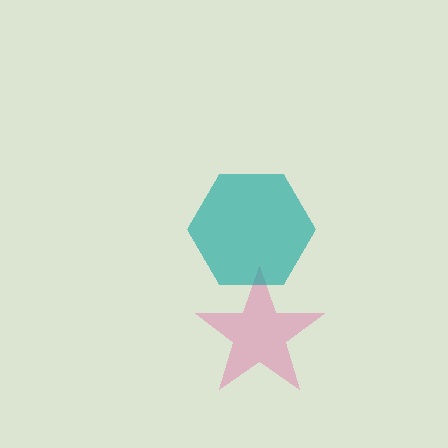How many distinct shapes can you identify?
There are 2 distinct shapes: a pink star, a teal hexagon.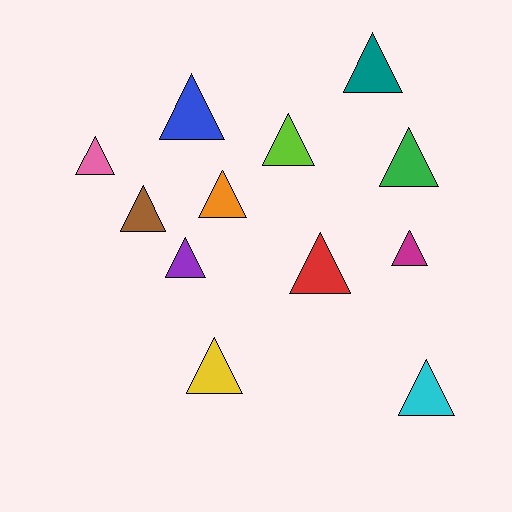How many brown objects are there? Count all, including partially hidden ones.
There is 1 brown object.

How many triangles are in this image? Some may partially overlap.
There are 12 triangles.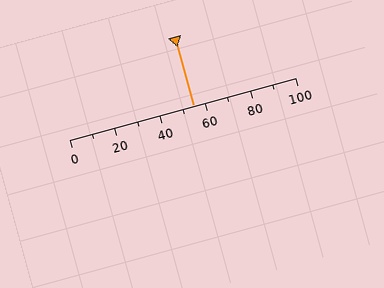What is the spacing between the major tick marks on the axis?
The major ticks are spaced 20 apart.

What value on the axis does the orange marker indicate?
The marker indicates approximately 55.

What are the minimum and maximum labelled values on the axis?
The axis runs from 0 to 100.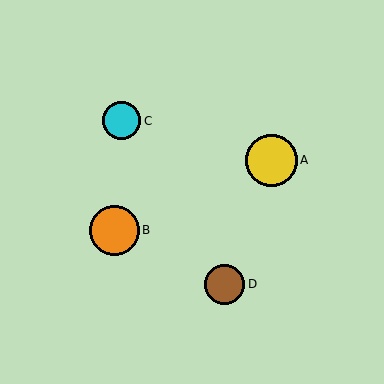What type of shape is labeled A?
Shape A is a yellow circle.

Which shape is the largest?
The yellow circle (labeled A) is the largest.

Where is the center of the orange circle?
The center of the orange circle is at (114, 230).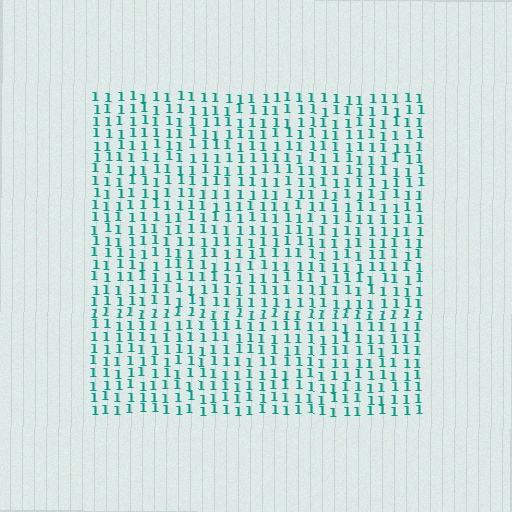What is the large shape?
The large shape is a square.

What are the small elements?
The small elements are digit 1's.